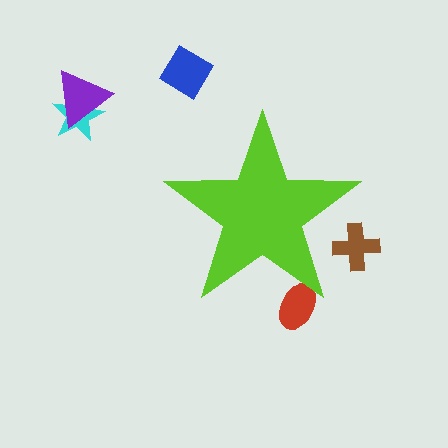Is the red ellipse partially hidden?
Yes, the red ellipse is partially hidden behind the lime star.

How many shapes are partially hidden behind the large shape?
2 shapes are partially hidden.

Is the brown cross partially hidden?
Yes, the brown cross is partially hidden behind the lime star.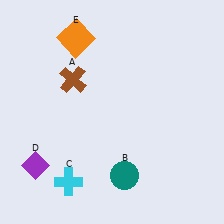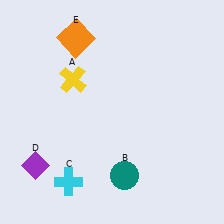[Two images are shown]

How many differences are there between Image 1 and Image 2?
There is 1 difference between the two images.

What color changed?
The cross (A) changed from brown in Image 1 to yellow in Image 2.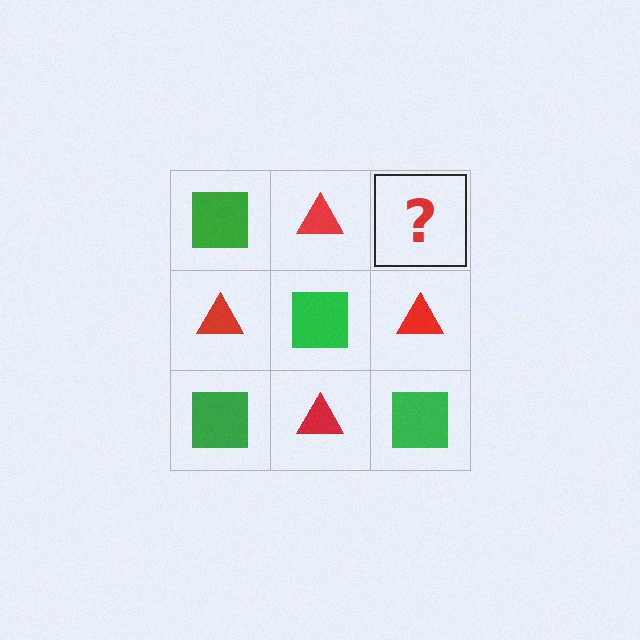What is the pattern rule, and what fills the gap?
The rule is that it alternates green square and red triangle in a checkerboard pattern. The gap should be filled with a green square.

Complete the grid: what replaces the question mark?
The question mark should be replaced with a green square.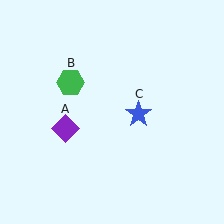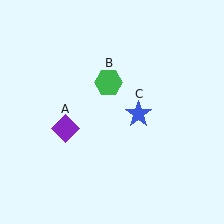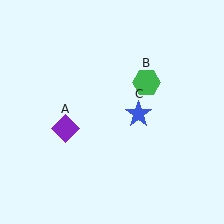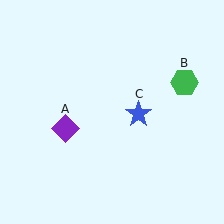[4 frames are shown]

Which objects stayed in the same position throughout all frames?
Purple diamond (object A) and blue star (object C) remained stationary.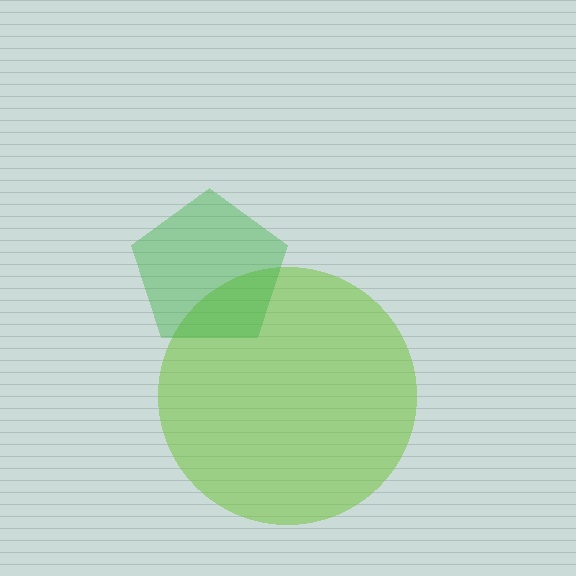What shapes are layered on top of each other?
The layered shapes are: a lime circle, a green pentagon.